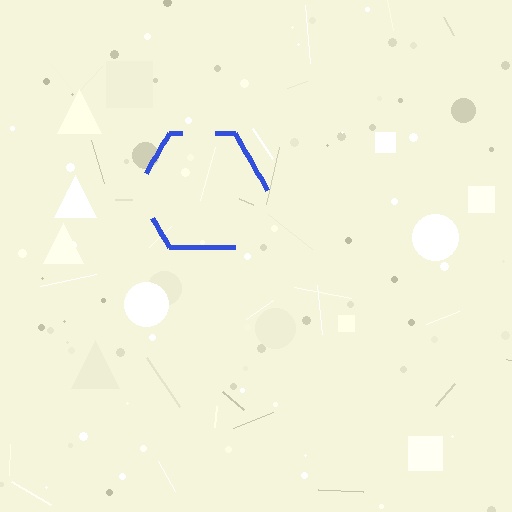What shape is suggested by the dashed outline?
The dashed outline suggests a hexagon.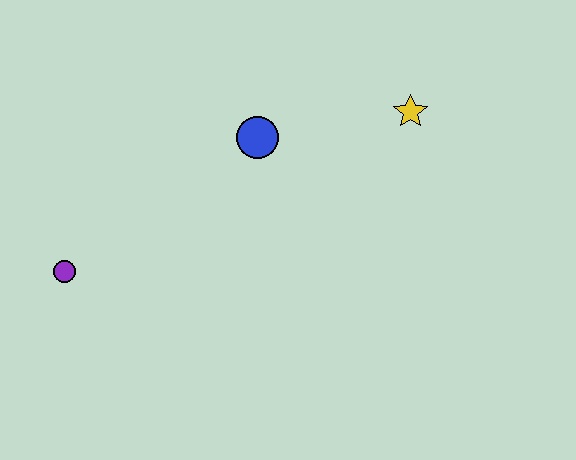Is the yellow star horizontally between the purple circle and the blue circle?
No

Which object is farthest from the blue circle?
The purple circle is farthest from the blue circle.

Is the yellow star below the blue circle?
No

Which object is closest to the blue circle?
The yellow star is closest to the blue circle.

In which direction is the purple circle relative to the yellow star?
The purple circle is to the left of the yellow star.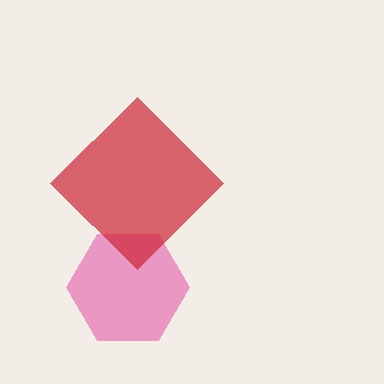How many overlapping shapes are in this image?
There are 2 overlapping shapes in the image.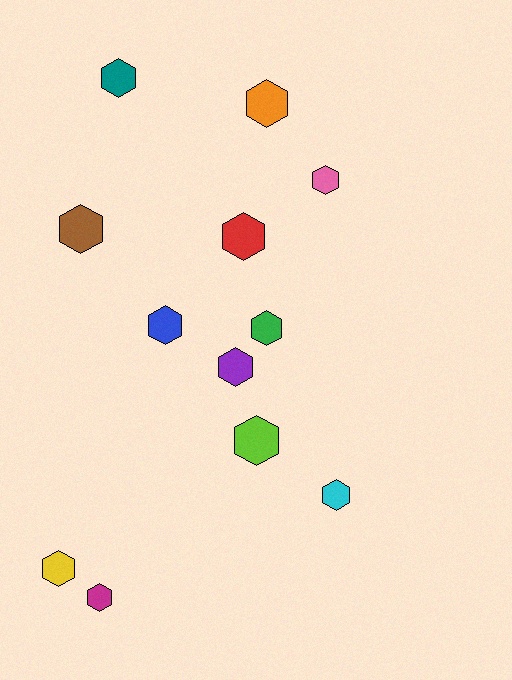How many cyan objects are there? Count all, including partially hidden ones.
There is 1 cyan object.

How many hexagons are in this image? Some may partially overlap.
There are 12 hexagons.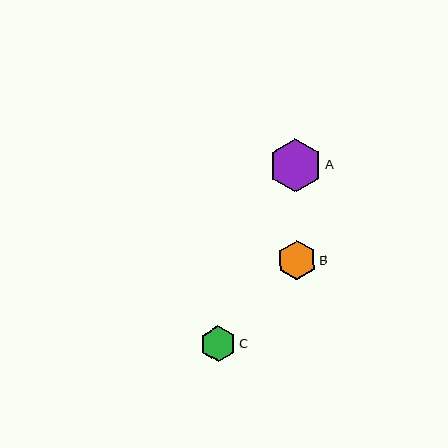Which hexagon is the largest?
Hexagon A is the largest with a size of approximately 53 pixels.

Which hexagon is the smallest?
Hexagon C is the smallest with a size of approximately 36 pixels.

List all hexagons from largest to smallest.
From largest to smallest: A, B, C.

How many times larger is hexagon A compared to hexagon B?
Hexagon A is approximately 1.4 times the size of hexagon B.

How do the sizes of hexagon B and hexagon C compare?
Hexagon B and hexagon C are approximately the same size.